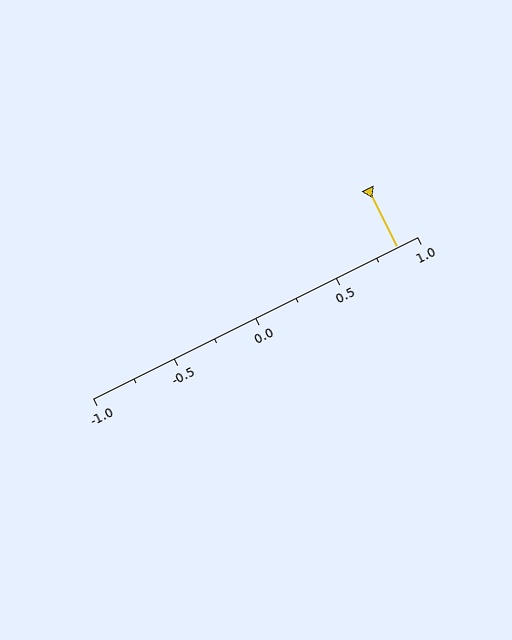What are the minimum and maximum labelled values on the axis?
The axis runs from -1.0 to 1.0.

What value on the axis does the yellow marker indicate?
The marker indicates approximately 0.88.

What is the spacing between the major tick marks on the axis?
The major ticks are spaced 0.5 apart.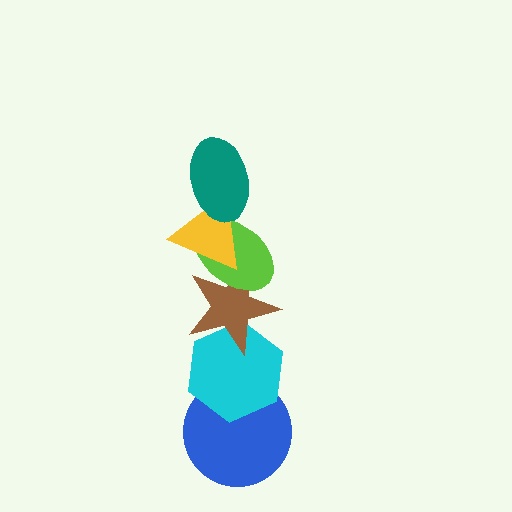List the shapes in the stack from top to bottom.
From top to bottom: the teal ellipse, the yellow triangle, the lime ellipse, the brown star, the cyan hexagon, the blue circle.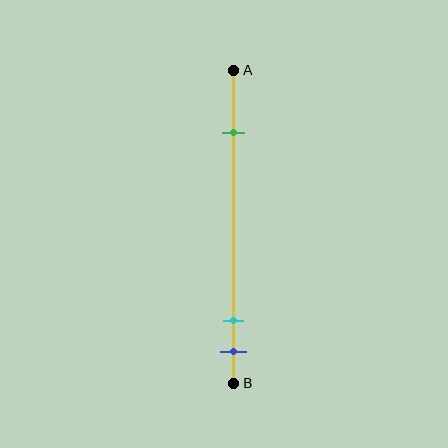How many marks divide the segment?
There are 3 marks dividing the segment.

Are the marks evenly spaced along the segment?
No, the marks are not evenly spaced.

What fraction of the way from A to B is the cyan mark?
The cyan mark is approximately 80% (0.8) of the way from A to B.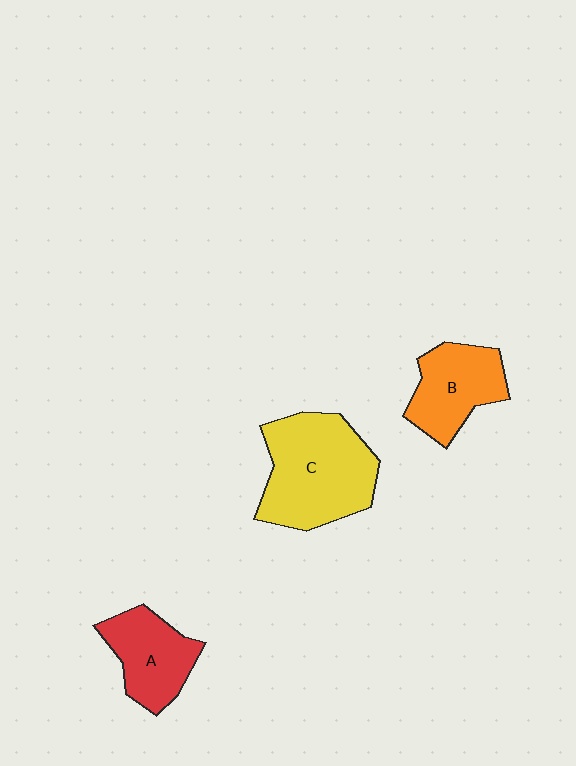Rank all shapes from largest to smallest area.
From largest to smallest: C (yellow), B (orange), A (red).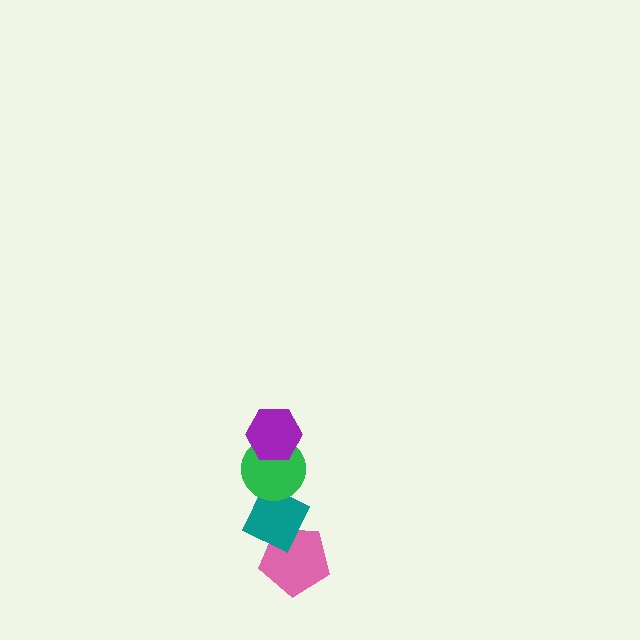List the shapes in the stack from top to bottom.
From top to bottom: the purple hexagon, the green circle, the teal diamond, the pink pentagon.